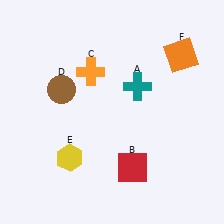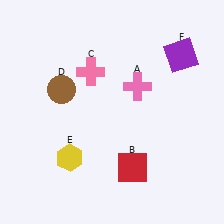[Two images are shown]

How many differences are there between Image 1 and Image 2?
There are 3 differences between the two images.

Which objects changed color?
A changed from teal to pink. C changed from orange to pink. F changed from orange to purple.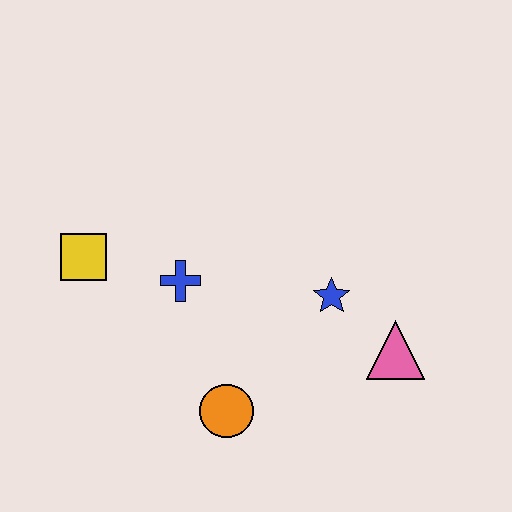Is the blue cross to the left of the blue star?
Yes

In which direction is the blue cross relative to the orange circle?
The blue cross is above the orange circle.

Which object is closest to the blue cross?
The yellow square is closest to the blue cross.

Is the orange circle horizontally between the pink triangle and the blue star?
No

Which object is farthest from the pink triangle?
The yellow square is farthest from the pink triangle.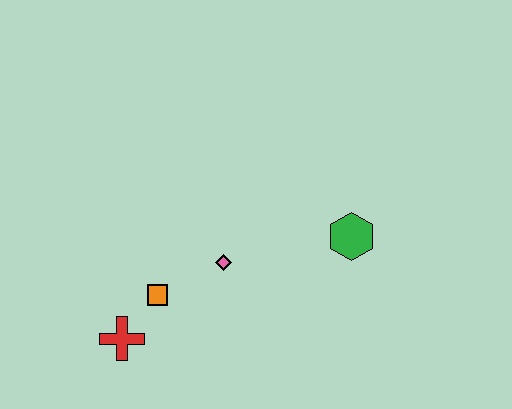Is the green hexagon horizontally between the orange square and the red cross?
No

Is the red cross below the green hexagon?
Yes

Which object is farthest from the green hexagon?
The red cross is farthest from the green hexagon.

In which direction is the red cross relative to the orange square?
The red cross is below the orange square.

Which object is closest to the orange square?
The red cross is closest to the orange square.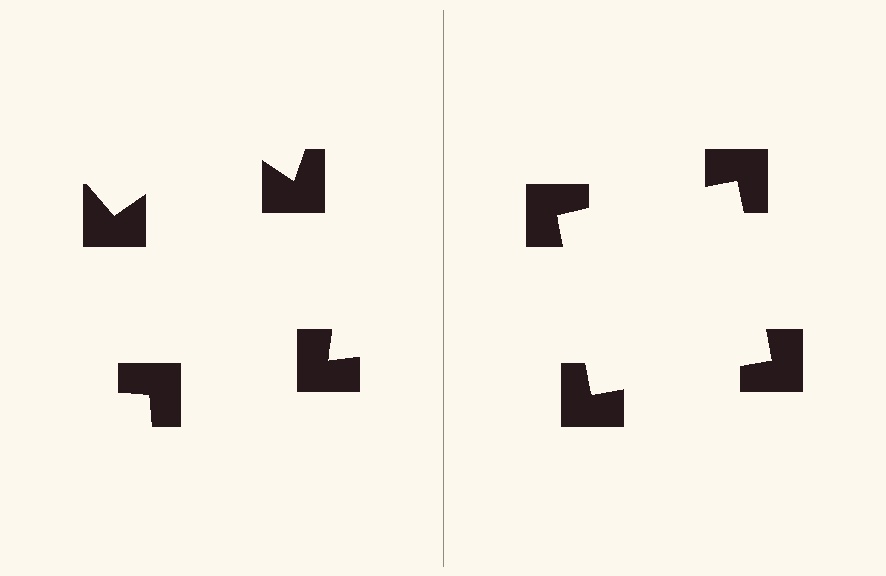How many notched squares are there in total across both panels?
8 — 4 on each side.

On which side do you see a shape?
An illusory square appears on the right side. On the left side the wedge cuts are rotated, so no coherent shape forms.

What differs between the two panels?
The notched squares are positioned identically on both sides; only the wedge orientations differ. On the right they align to a square; on the left they are misaligned.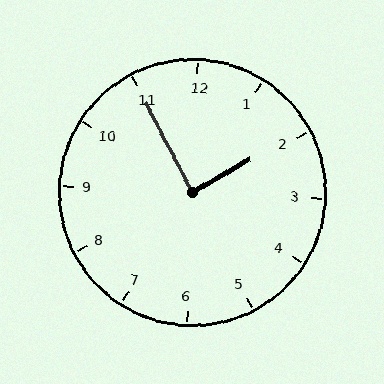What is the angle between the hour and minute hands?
Approximately 88 degrees.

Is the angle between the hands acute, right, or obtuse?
It is right.